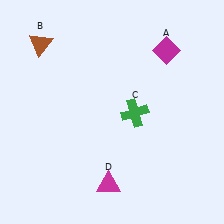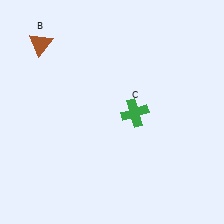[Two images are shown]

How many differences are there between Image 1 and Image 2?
There are 2 differences between the two images.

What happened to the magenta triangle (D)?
The magenta triangle (D) was removed in Image 2. It was in the bottom-left area of Image 1.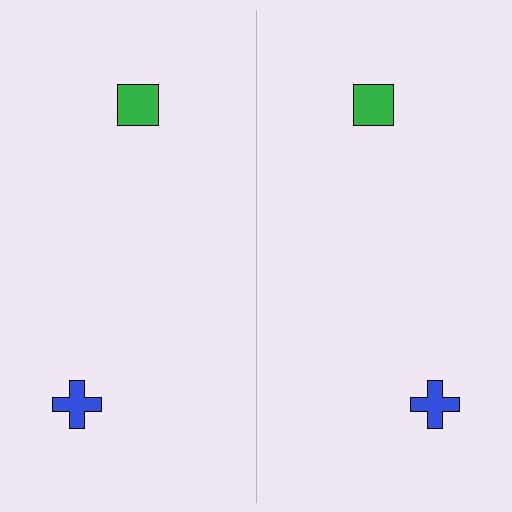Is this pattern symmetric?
Yes, this pattern has bilateral (reflection) symmetry.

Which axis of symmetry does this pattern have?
The pattern has a vertical axis of symmetry running through the center of the image.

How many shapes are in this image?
There are 4 shapes in this image.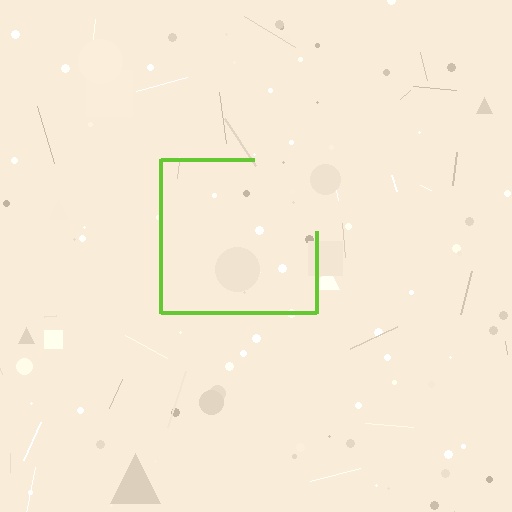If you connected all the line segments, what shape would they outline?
They would outline a square.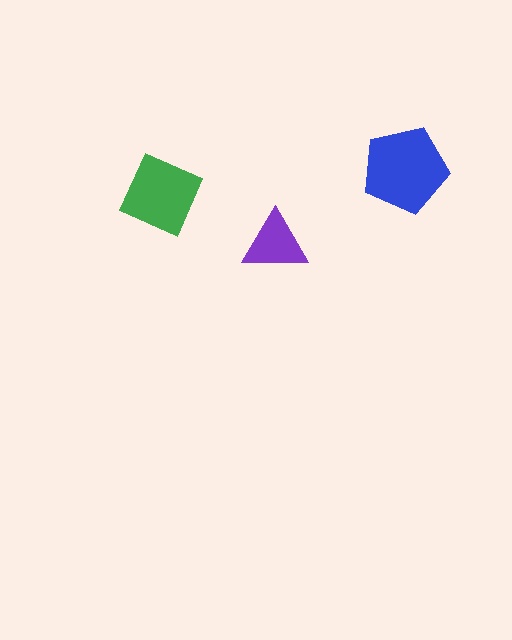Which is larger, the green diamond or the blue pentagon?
The blue pentagon.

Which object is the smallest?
The purple triangle.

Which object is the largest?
The blue pentagon.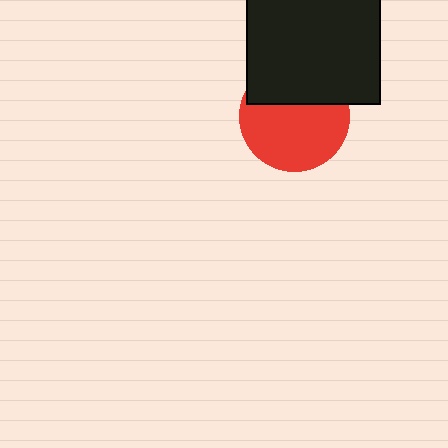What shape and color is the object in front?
The object in front is a black square.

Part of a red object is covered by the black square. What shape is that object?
It is a circle.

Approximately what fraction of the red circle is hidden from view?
Roughly 37% of the red circle is hidden behind the black square.